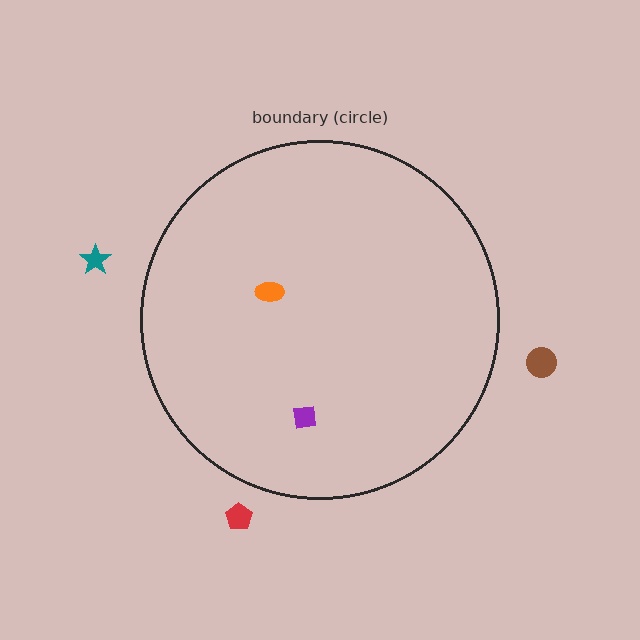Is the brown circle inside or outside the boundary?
Outside.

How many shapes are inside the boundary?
2 inside, 3 outside.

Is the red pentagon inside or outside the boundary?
Outside.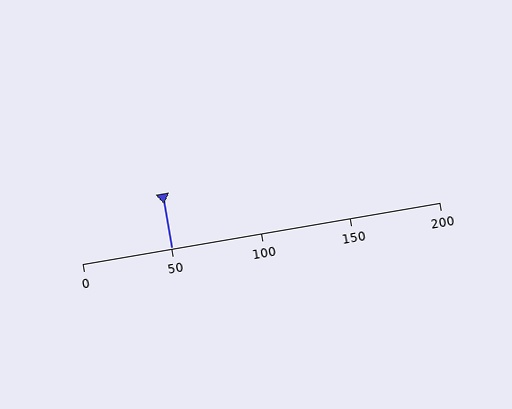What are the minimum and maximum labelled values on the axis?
The axis runs from 0 to 200.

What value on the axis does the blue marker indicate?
The marker indicates approximately 50.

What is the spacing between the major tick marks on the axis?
The major ticks are spaced 50 apart.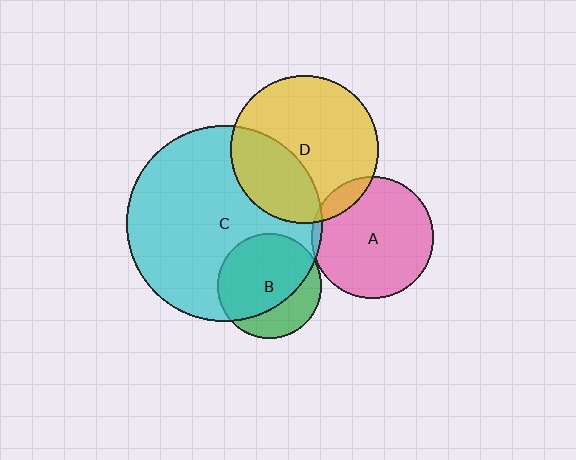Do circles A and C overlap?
Yes.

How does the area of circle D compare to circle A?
Approximately 1.5 times.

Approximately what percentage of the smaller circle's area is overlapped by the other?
Approximately 5%.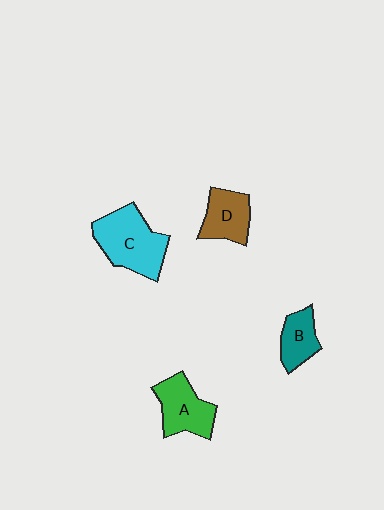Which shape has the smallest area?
Shape B (teal).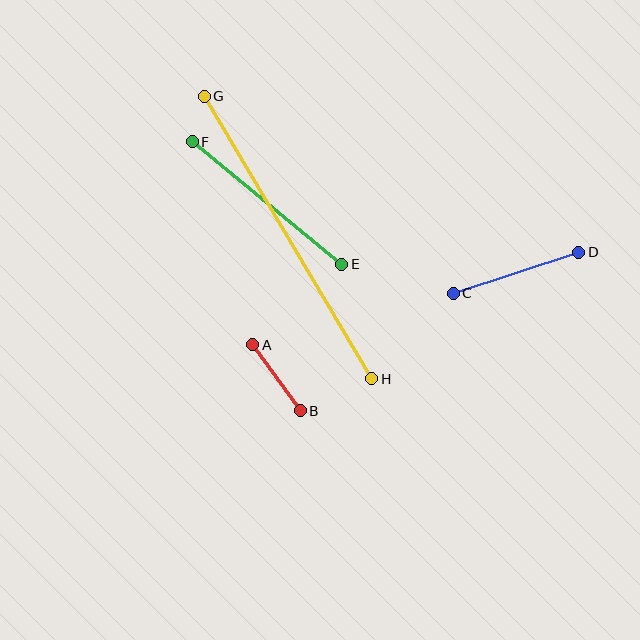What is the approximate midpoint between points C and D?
The midpoint is at approximately (516, 273) pixels.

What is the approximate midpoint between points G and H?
The midpoint is at approximately (288, 238) pixels.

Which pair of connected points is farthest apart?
Points G and H are farthest apart.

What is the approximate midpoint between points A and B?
The midpoint is at approximately (277, 378) pixels.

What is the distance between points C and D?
The distance is approximately 132 pixels.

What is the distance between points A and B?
The distance is approximately 81 pixels.